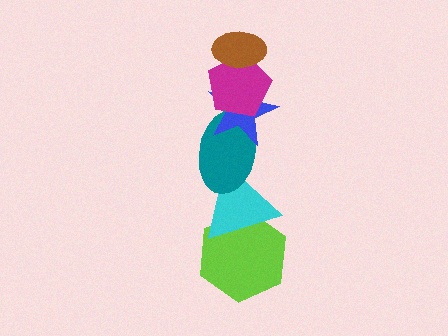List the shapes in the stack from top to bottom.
From top to bottom: the brown ellipse, the magenta pentagon, the blue star, the teal ellipse, the cyan triangle, the lime hexagon.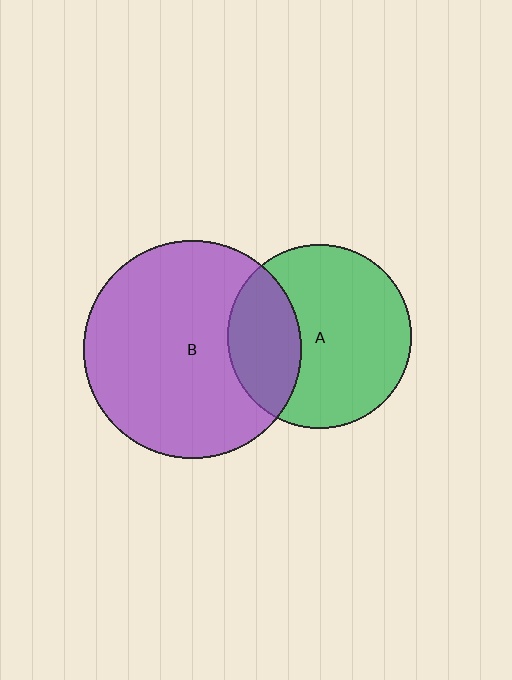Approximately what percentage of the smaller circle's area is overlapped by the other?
Approximately 30%.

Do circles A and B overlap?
Yes.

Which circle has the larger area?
Circle B (purple).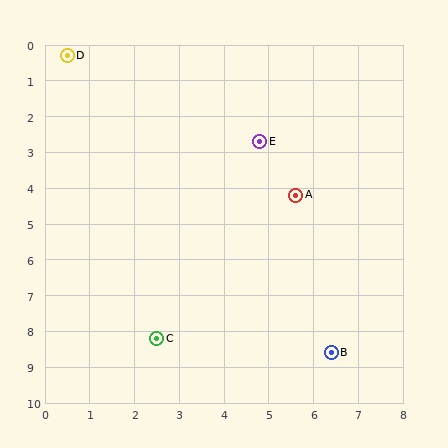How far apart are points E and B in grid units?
Points E and B are about 6.1 grid units apart.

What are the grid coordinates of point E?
Point E is at approximately (4.8, 2.7).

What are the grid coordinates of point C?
Point C is at approximately (2.5, 8.2).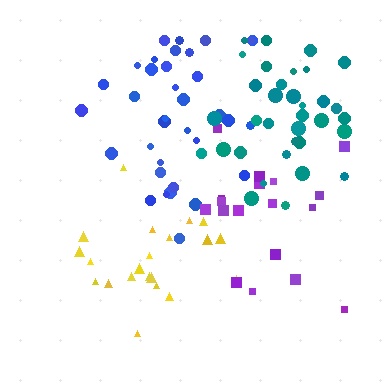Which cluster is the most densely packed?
Yellow.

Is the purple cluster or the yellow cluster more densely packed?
Yellow.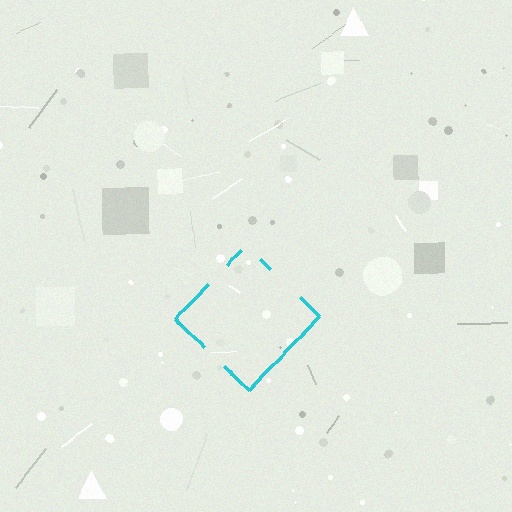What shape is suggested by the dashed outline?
The dashed outline suggests a diamond.